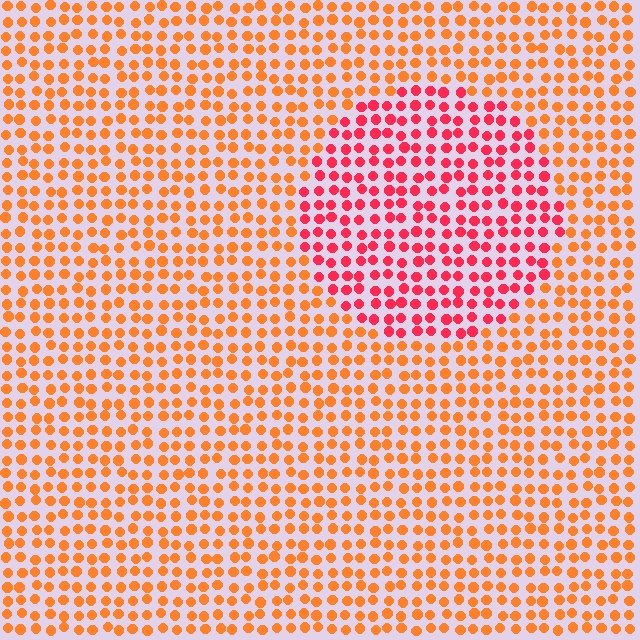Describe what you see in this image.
The image is filled with small orange elements in a uniform arrangement. A circle-shaped region is visible where the elements are tinted to a slightly different hue, forming a subtle color boundary.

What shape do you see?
I see a circle.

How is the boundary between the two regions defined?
The boundary is defined purely by a slight shift in hue (about 36 degrees). Spacing, size, and orientation are identical on both sides.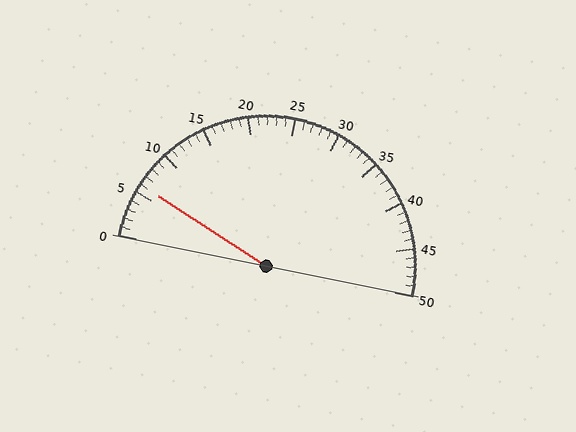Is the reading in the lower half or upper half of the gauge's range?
The reading is in the lower half of the range (0 to 50).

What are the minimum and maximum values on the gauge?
The gauge ranges from 0 to 50.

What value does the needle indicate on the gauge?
The needle indicates approximately 6.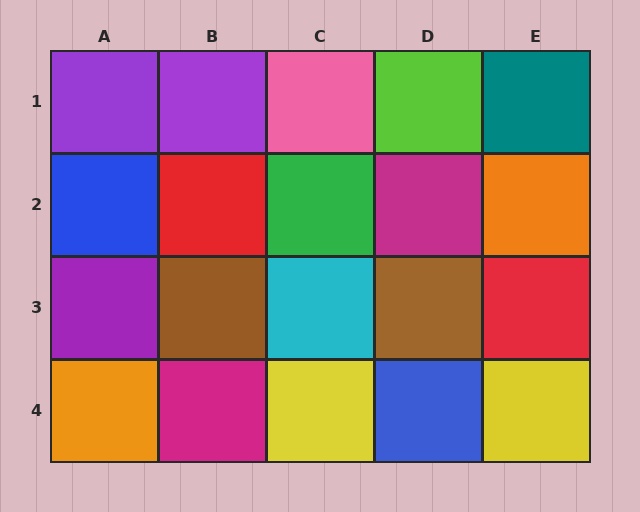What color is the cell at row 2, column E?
Orange.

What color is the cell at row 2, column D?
Magenta.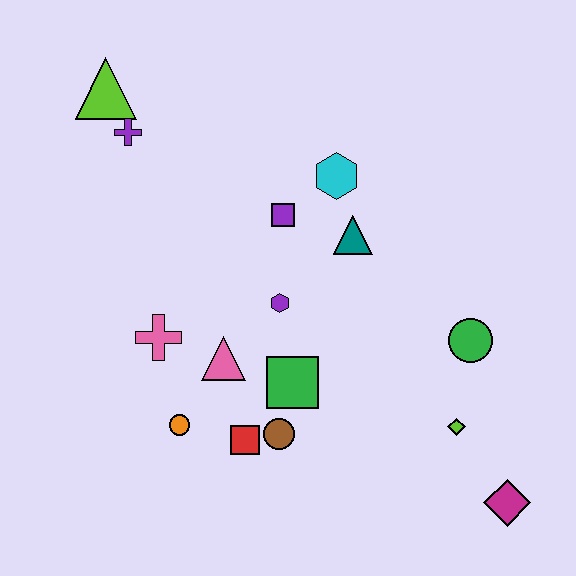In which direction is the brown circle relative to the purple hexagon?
The brown circle is below the purple hexagon.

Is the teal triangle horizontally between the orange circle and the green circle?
Yes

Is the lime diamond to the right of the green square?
Yes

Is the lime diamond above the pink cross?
No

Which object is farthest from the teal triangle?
The magenta diamond is farthest from the teal triangle.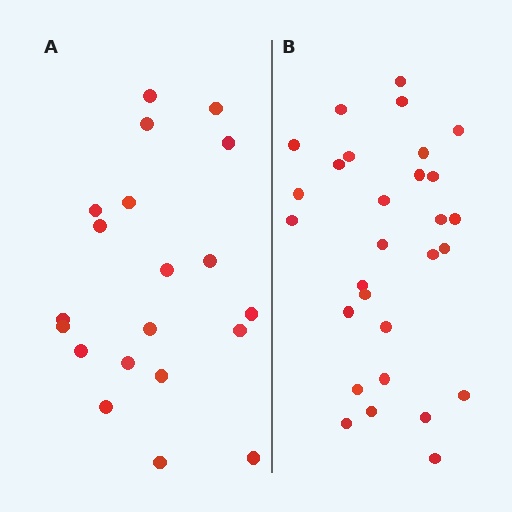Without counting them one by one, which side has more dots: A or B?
Region B (the right region) has more dots.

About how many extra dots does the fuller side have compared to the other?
Region B has roughly 8 or so more dots than region A.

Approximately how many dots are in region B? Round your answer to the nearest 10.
About 30 dots. (The exact count is 29, which rounds to 30.)